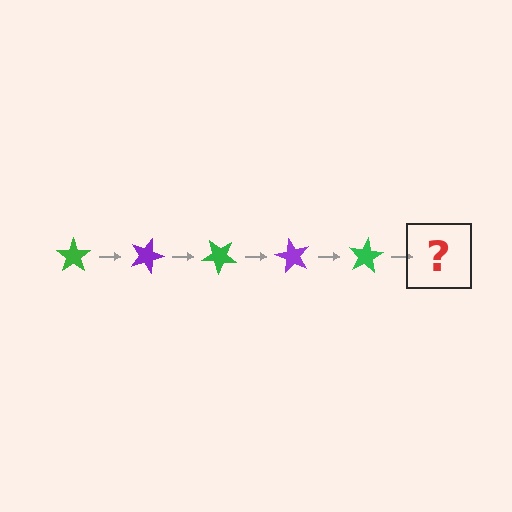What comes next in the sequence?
The next element should be a purple star, rotated 100 degrees from the start.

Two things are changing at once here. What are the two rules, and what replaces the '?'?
The two rules are that it rotates 20 degrees each step and the color cycles through green and purple. The '?' should be a purple star, rotated 100 degrees from the start.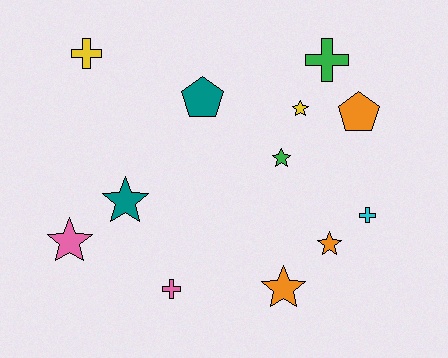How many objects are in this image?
There are 12 objects.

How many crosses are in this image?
There are 4 crosses.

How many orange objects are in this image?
There are 3 orange objects.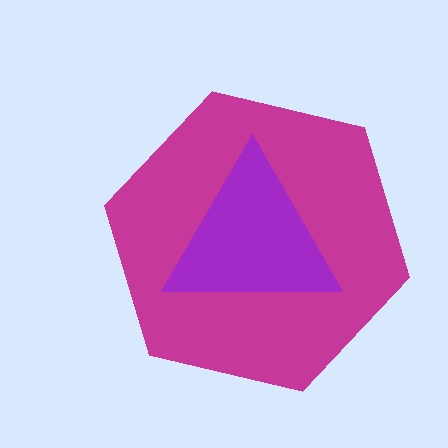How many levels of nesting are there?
2.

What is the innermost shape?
The purple triangle.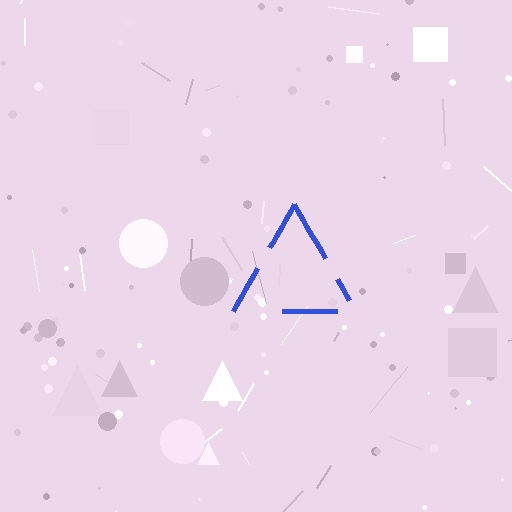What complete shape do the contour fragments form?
The contour fragments form a triangle.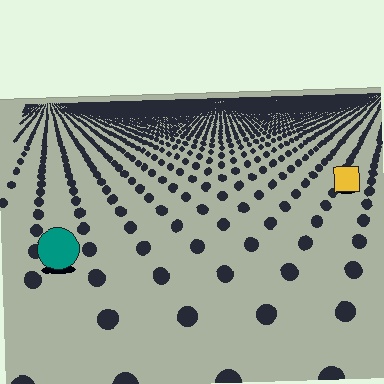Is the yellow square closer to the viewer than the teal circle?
No. The teal circle is closer — you can tell from the texture gradient: the ground texture is coarser near it.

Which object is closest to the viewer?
The teal circle is closest. The texture marks near it are larger and more spread out.